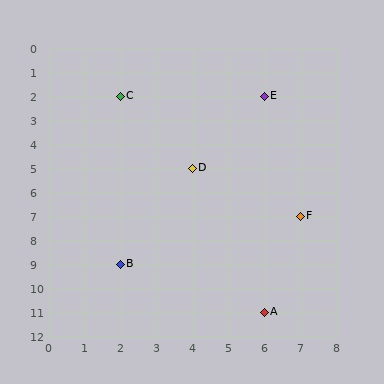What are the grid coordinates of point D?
Point D is at grid coordinates (4, 5).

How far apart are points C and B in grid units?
Points C and B are 7 rows apart.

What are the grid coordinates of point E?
Point E is at grid coordinates (6, 2).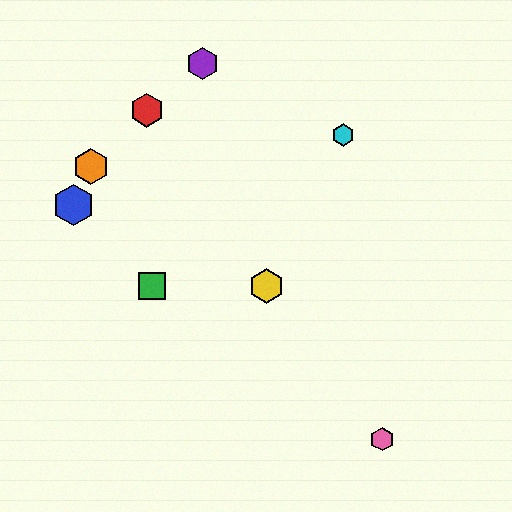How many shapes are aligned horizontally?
2 shapes (the green square, the yellow hexagon) are aligned horizontally.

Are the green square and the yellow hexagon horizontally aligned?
Yes, both are at y≈286.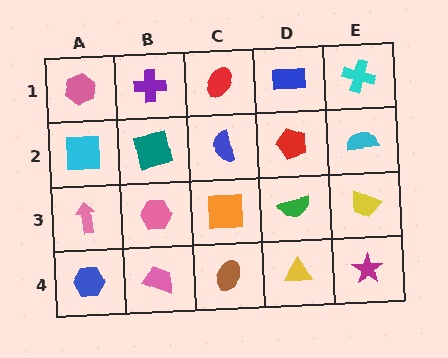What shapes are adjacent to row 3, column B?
A teal square (row 2, column B), a pink trapezoid (row 4, column B), a pink arrow (row 3, column A), an orange square (row 3, column C).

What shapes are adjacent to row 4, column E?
A yellow trapezoid (row 3, column E), a yellow triangle (row 4, column D).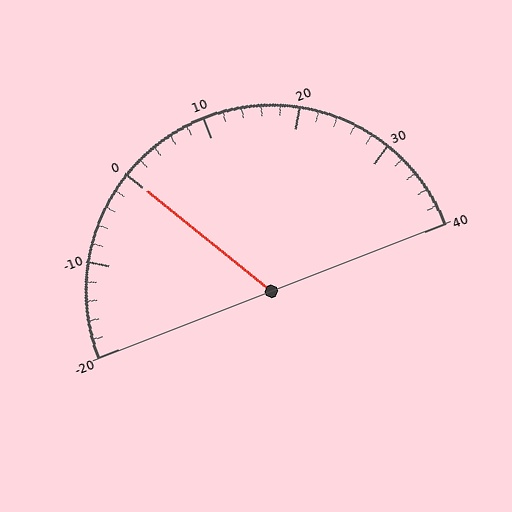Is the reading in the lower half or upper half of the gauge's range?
The reading is in the lower half of the range (-20 to 40).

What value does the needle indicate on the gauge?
The needle indicates approximately 0.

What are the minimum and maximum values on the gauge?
The gauge ranges from -20 to 40.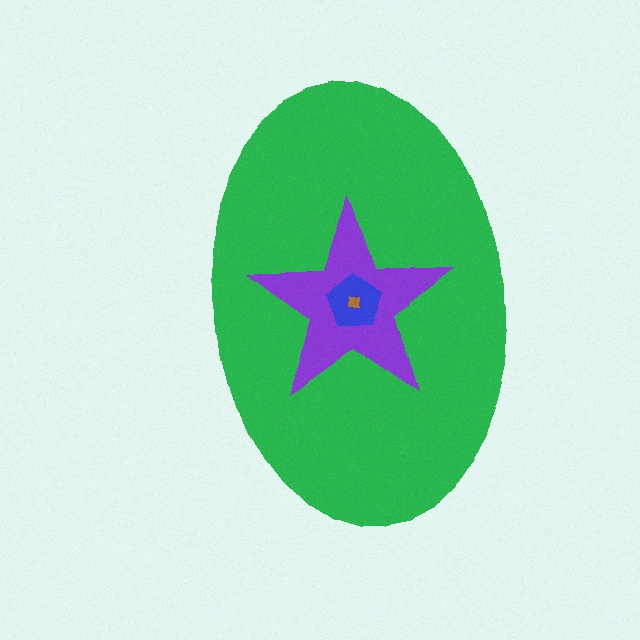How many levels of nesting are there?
4.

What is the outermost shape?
The green ellipse.